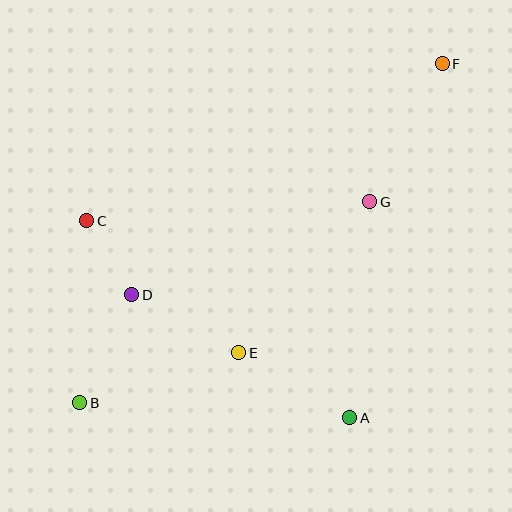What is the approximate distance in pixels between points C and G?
The distance between C and G is approximately 284 pixels.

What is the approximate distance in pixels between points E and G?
The distance between E and G is approximately 200 pixels.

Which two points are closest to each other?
Points C and D are closest to each other.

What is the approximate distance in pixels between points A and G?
The distance between A and G is approximately 217 pixels.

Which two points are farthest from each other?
Points B and F are farthest from each other.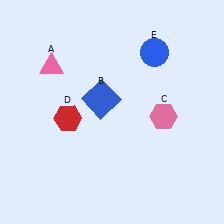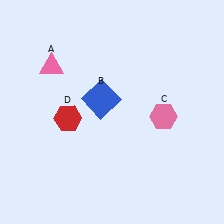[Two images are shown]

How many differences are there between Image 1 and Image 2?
There is 1 difference between the two images.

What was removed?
The blue circle (E) was removed in Image 2.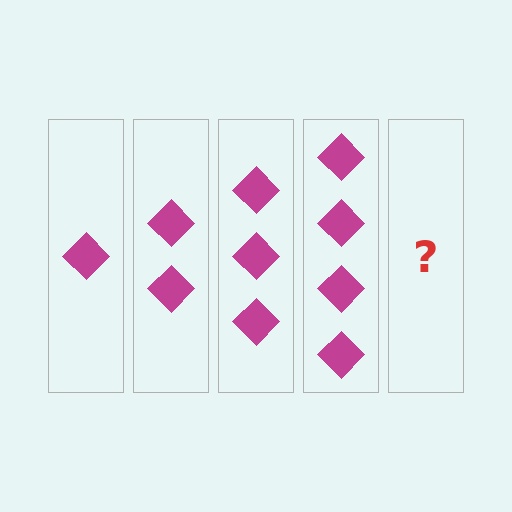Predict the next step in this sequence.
The next step is 5 diamonds.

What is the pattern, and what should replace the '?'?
The pattern is that each step adds one more diamond. The '?' should be 5 diamonds.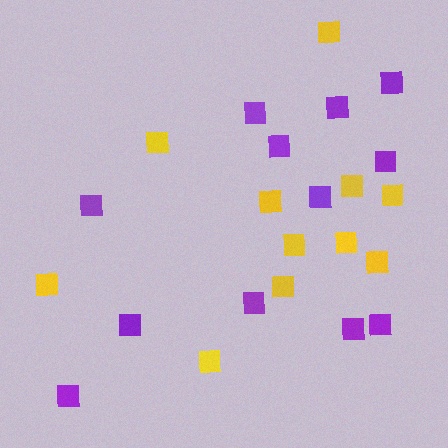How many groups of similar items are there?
There are 2 groups: one group of yellow squares (11) and one group of purple squares (12).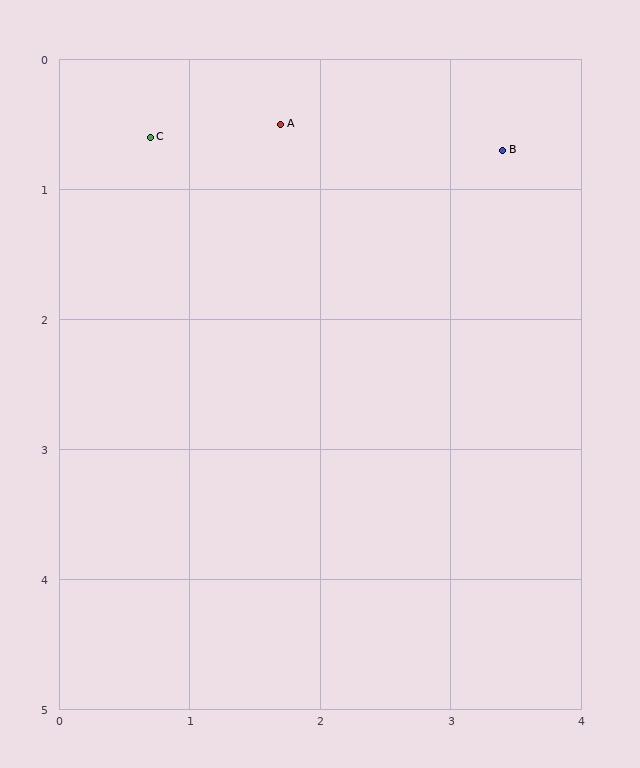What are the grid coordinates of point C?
Point C is at approximately (0.7, 0.6).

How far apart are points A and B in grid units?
Points A and B are about 1.7 grid units apart.